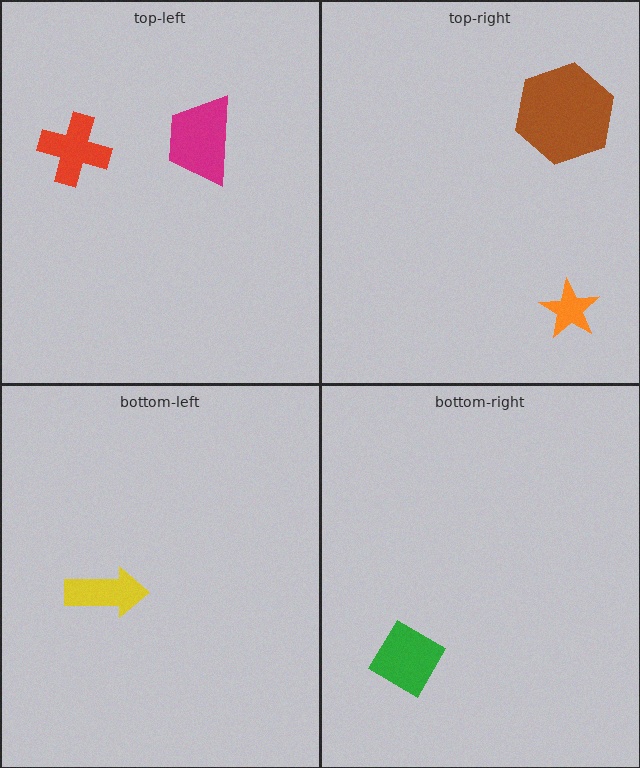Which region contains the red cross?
The top-left region.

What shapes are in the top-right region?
The brown hexagon, the orange star.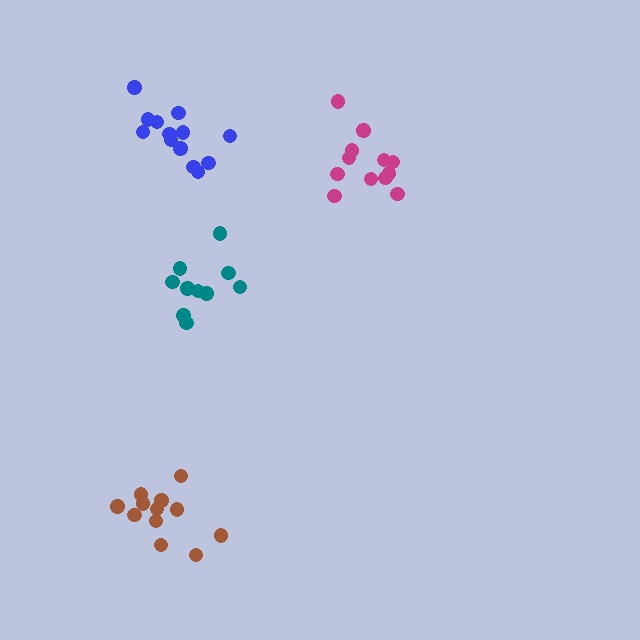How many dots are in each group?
Group 1: 10 dots, Group 2: 12 dots, Group 3: 12 dots, Group 4: 13 dots (47 total).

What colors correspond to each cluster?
The clusters are colored: teal, brown, magenta, blue.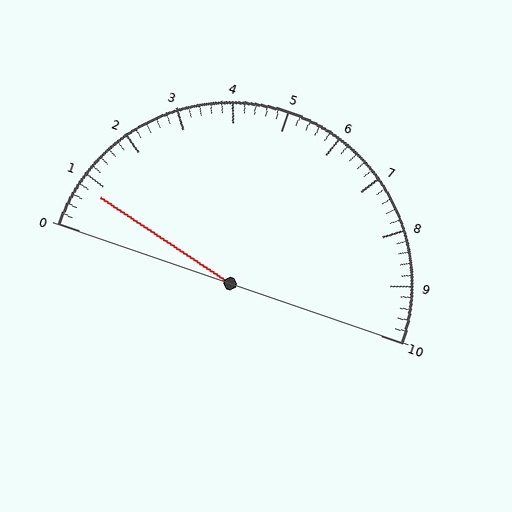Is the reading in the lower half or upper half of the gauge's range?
The reading is in the lower half of the range (0 to 10).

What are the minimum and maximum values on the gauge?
The gauge ranges from 0 to 10.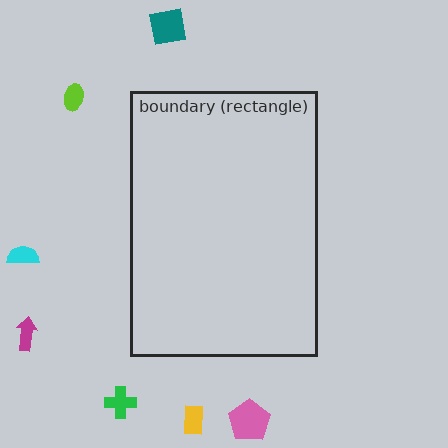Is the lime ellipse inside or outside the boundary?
Outside.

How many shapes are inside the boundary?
0 inside, 7 outside.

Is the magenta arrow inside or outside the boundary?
Outside.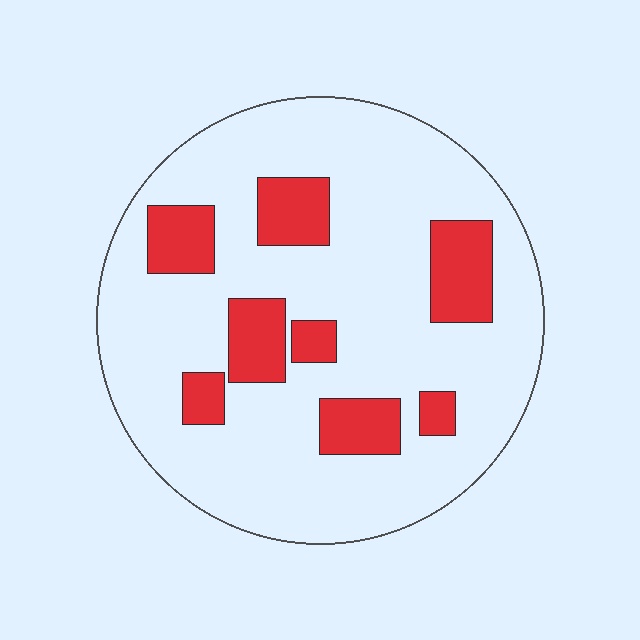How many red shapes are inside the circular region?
8.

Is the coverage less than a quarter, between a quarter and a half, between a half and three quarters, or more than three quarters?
Less than a quarter.